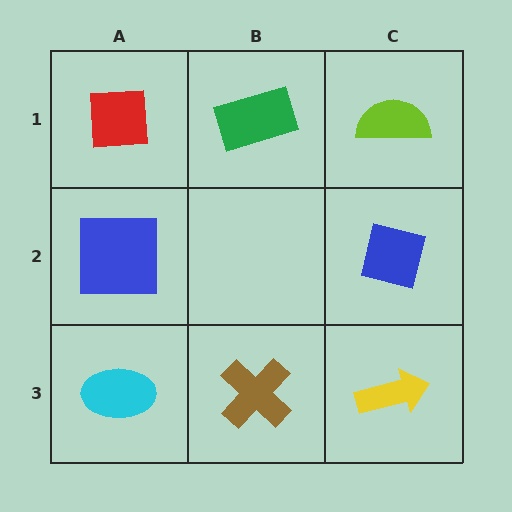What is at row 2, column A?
A blue square.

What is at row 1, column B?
A green rectangle.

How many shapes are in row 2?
2 shapes.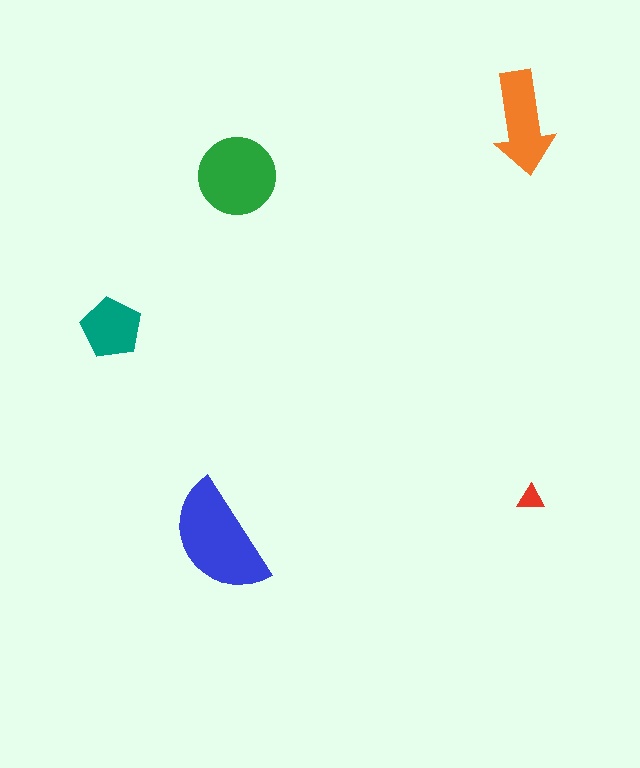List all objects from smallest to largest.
The red triangle, the teal pentagon, the orange arrow, the green circle, the blue semicircle.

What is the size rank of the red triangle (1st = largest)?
5th.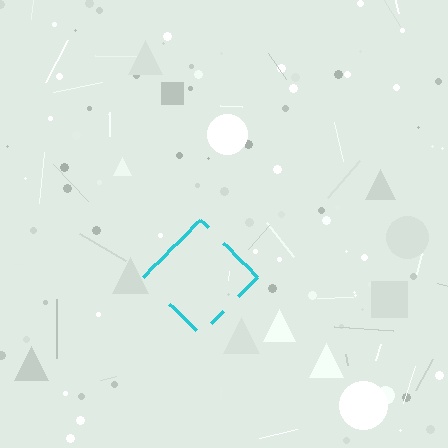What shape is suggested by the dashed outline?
The dashed outline suggests a diamond.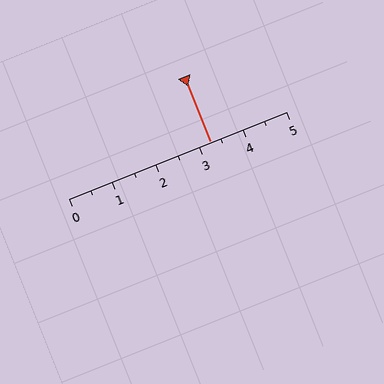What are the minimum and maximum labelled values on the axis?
The axis runs from 0 to 5.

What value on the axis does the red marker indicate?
The marker indicates approximately 3.2.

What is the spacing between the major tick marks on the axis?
The major ticks are spaced 1 apart.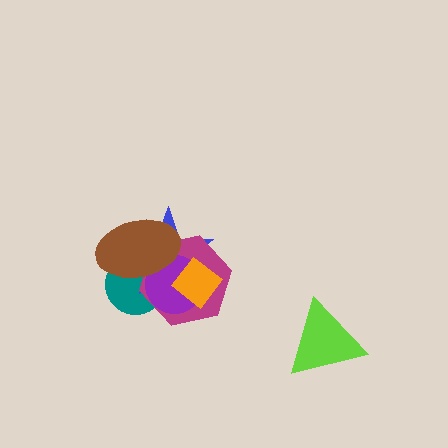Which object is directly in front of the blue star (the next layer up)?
The magenta hexagon is directly in front of the blue star.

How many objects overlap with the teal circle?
4 objects overlap with the teal circle.